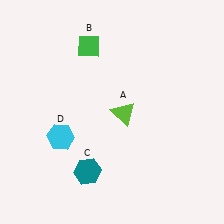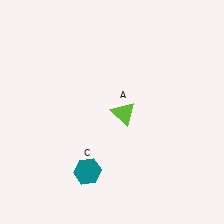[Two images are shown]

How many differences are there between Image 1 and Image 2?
There are 2 differences between the two images.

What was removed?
The green diamond (B), the cyan hexagon (D) were removed in Image 2.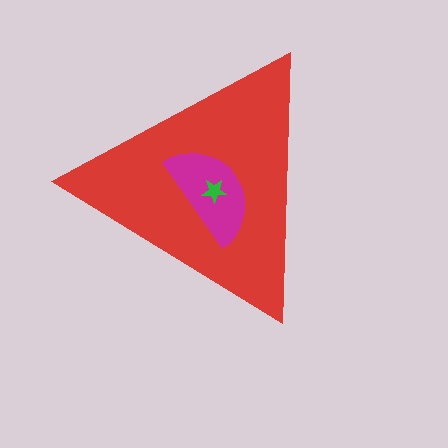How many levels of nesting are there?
3.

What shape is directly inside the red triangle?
The magenta semicircle.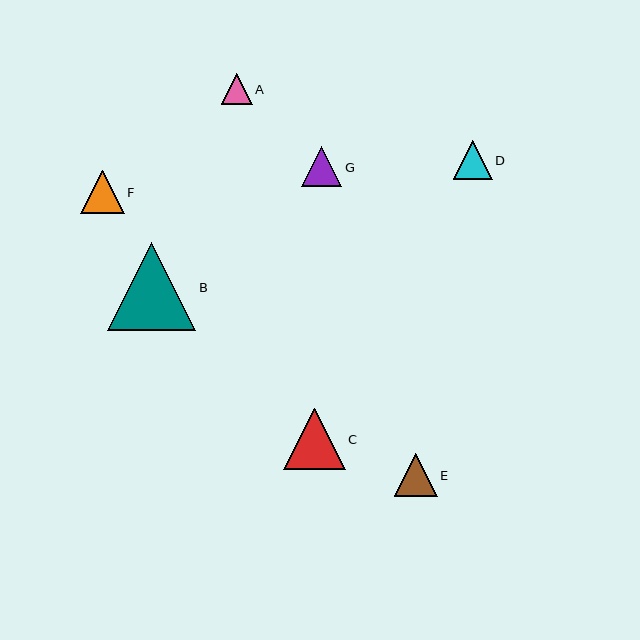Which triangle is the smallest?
Triangle A is the smallest with a size of approximately 31 pixels.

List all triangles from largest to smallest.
From largest to smallest: B, C, F, E, G, D, A.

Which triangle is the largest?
Triangle B is the largest with a size of approximately 88 pixels.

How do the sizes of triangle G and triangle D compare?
Triangle G and triangle D are approximately the same size.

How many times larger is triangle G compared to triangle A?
Triangle G is approximately 1.3 times the size of triangle A.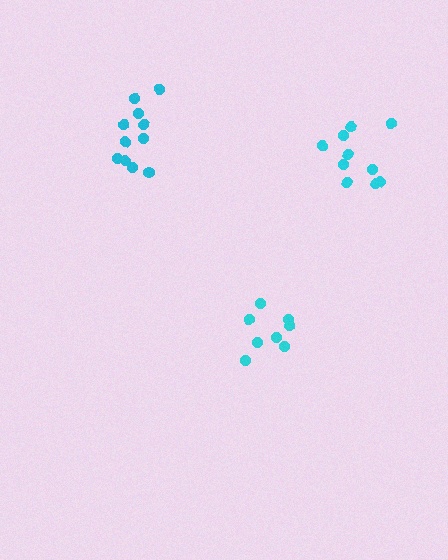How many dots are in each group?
Group 1: 8 dots, Group 2: 10 dots, Group 3: 11 dots (29 total).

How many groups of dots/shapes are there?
There are 3 groups.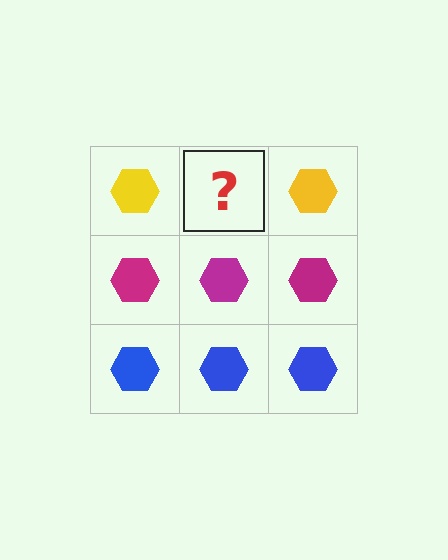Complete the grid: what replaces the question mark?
The question mark should be replaced with a yellow hexagon.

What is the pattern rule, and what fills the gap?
The rule is that each row has a consistent color. The gap should be filled with a yellow hexagon.